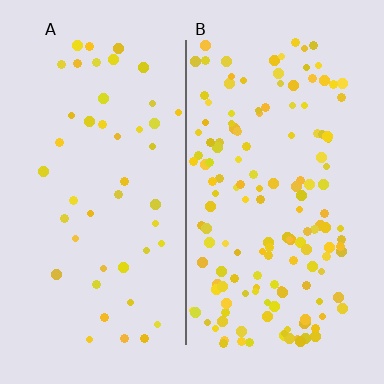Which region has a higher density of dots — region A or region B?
B (the right).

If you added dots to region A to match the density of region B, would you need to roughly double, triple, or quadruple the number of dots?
Approximately triple.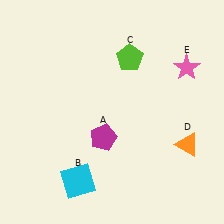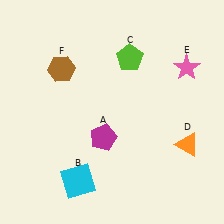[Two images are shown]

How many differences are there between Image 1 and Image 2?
There is 1 difference between the two images.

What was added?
A brown hexagon (F) was added in Image 2.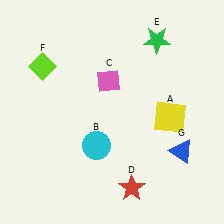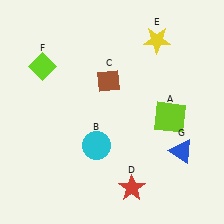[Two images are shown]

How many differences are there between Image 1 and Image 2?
There are 3 differences between the two images.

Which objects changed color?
A changed from yellow to lime. C changed from pink to brown. E changed from green to yellow.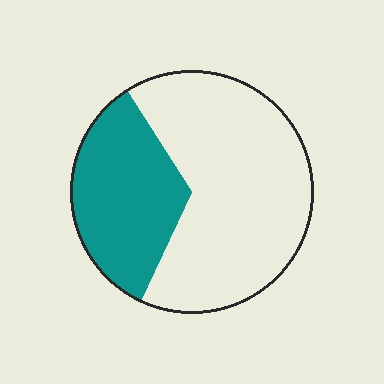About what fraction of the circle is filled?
About one third (1/3).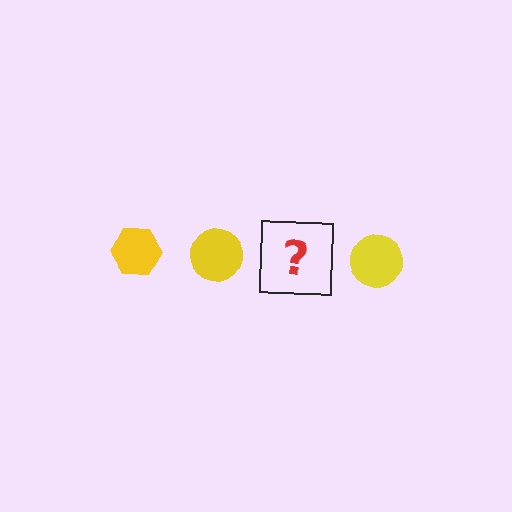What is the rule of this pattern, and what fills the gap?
The rule is that the pattern cycles through hexagon, circle shapes in yellow. The gap should be filled with a yellow hexagon.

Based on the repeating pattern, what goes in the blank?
The blank should be a yellow hexagon.